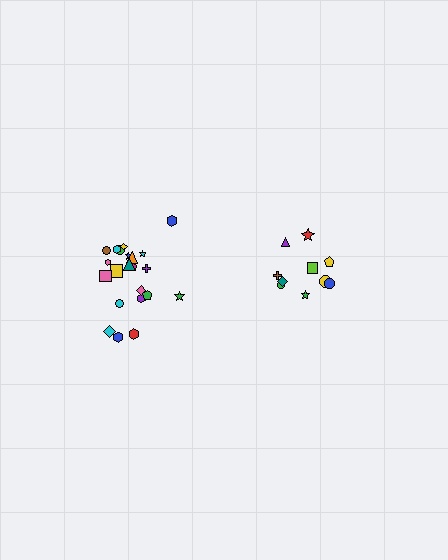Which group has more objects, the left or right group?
The left group.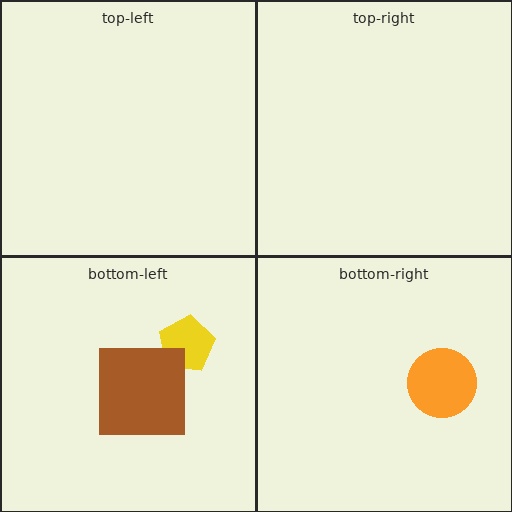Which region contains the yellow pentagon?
The bottom-left region.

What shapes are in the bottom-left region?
The yellow pentagon, the brown square.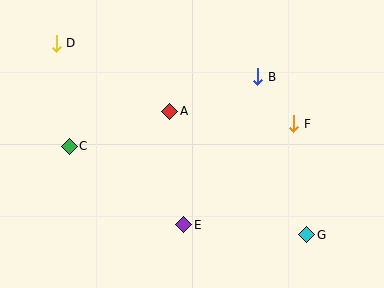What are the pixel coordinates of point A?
Point A is at (170, 111).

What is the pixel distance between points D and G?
The distance between D and G is 315 pixels.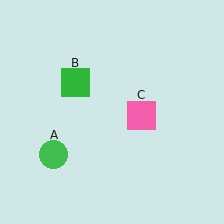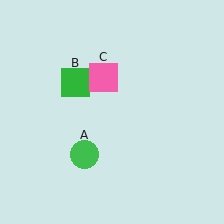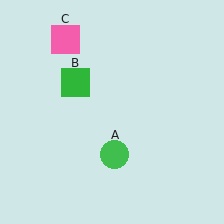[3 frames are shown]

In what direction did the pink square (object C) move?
The pink square (object C) moved up and to the left.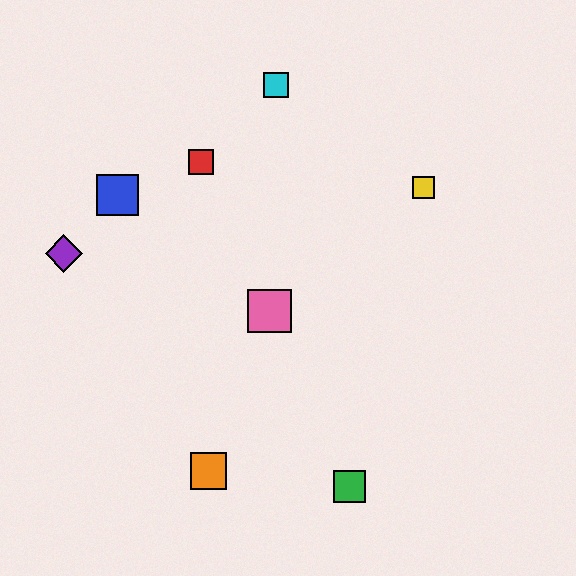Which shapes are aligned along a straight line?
The red square, the green square, the pink square are aligned along a straight line.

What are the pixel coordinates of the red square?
The red square is at (201, 162).